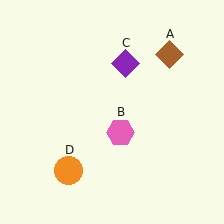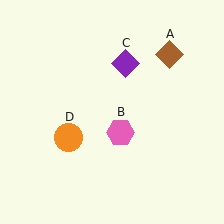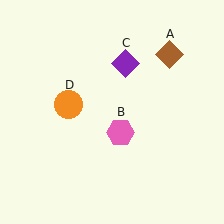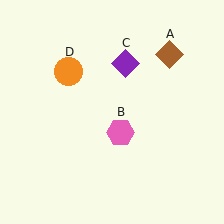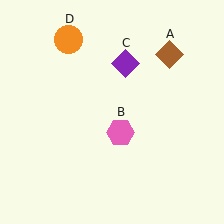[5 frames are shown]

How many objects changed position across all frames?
1 object changed position: orange circle (object D).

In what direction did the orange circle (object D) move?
The orange circle (object D) moved up.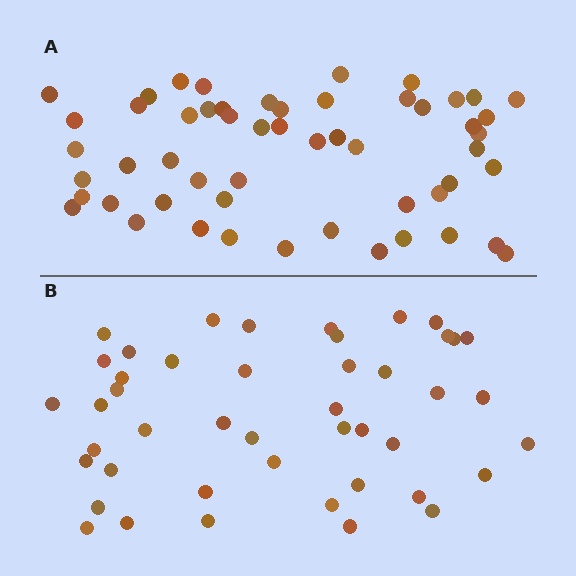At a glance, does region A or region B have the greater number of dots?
Region A (the top region) has more dots.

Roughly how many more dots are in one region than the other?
Region A has roughly 8 or so more dots than region B.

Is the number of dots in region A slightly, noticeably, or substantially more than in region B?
Region A has only slightly more — the two regions are fairly close. The ratio is roughly 1.2 to 1.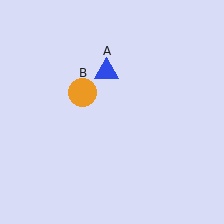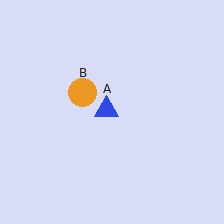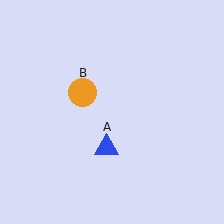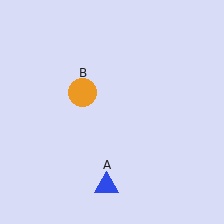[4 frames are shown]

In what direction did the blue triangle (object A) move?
The blue triangle (object A) moved down.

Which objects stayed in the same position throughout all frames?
Orange circle (object B) remained stationary.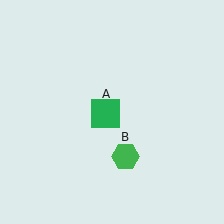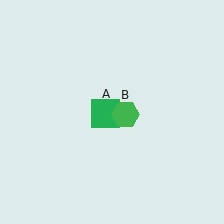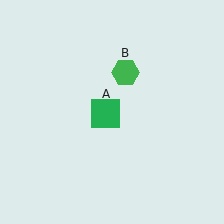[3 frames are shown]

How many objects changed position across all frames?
1 object changed position: green hexagon (object B).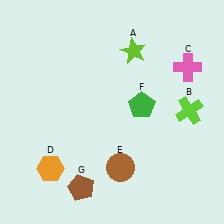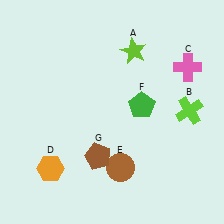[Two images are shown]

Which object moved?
The brown pentagon (G) moved up.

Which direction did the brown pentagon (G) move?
The brown pentagon (G) moved up.